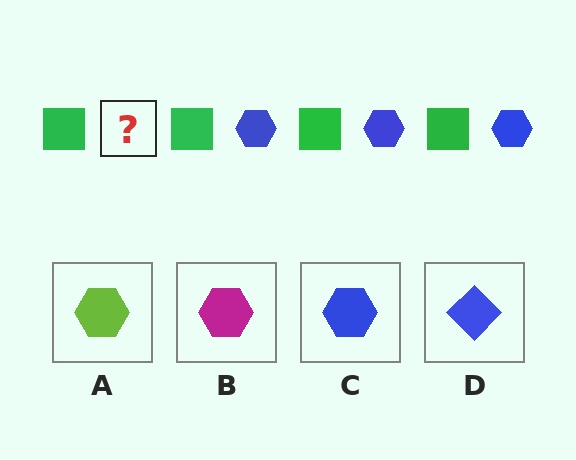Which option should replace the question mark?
Option C.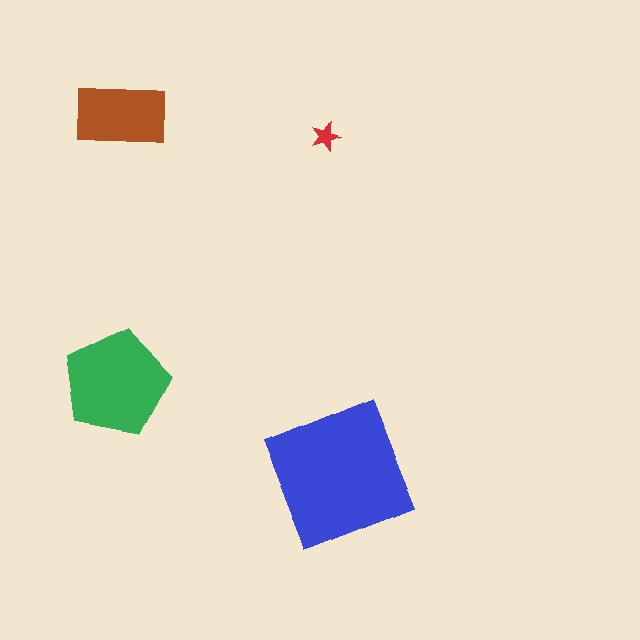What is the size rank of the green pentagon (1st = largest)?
2nd.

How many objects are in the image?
There are 4 objects in the image.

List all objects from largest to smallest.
The blue square, the green pentagon, the brown rectangle, the red star.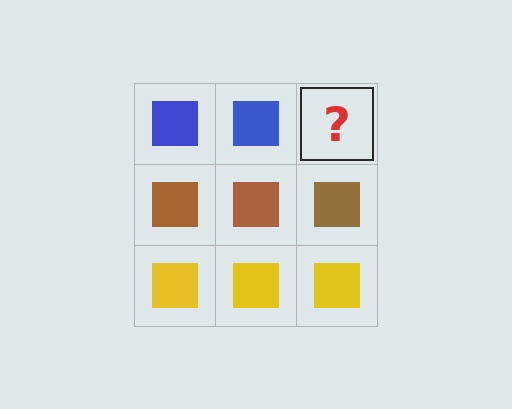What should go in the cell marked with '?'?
The missing cell should contain a blue square.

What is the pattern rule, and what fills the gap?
The rule is that each row has a consistent color. The gap should be filled with a blue square.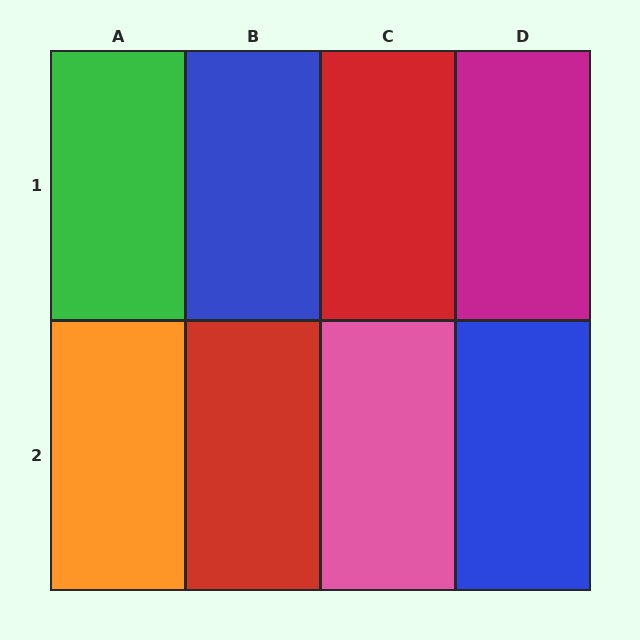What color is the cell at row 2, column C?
Pink.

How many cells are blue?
2 cells are blue.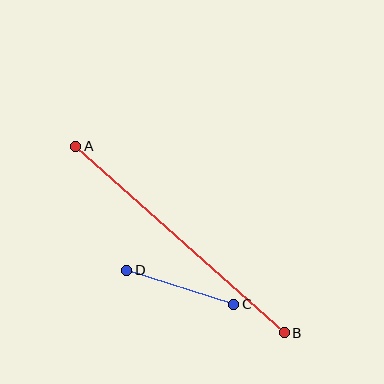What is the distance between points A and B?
The distance is approximately 280 pixels.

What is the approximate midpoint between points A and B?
The midpoint is at approximately (180, 240) pixels.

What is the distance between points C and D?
The distance is approximately 112 pixels.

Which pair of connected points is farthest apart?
Points A and B are farthest apart.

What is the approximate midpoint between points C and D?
The midpoint is at approximately (180, 287) pixels.